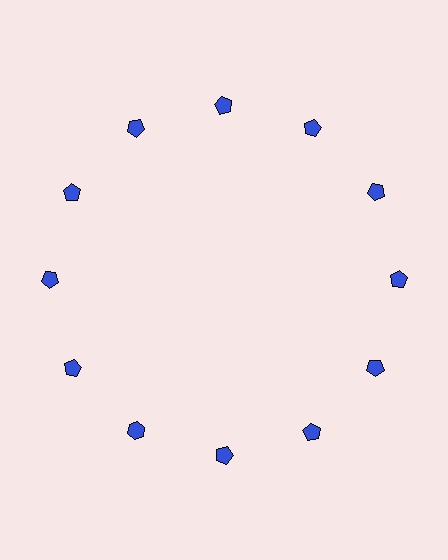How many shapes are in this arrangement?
There are 12 shapes arranged in a ring pattern.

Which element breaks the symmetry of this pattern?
The blue hexagon at roughly the 7 o'clock position breaks the symmetry. All other shapes are blue pentagons.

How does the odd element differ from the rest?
It has a different shape: hexagon instead of pentagon.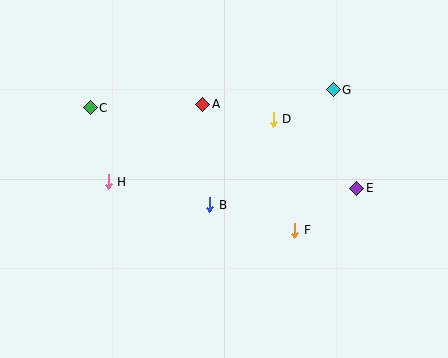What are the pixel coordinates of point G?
Point G is at (333, 90).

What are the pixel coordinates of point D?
Point D is at (273, 119).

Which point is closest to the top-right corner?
Point G is closest to the top-right corner.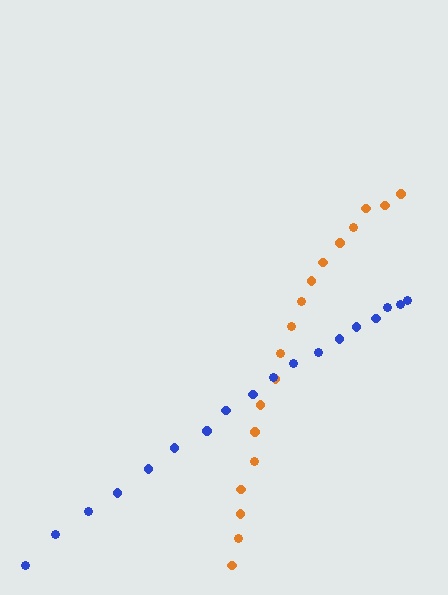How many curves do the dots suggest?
There are 2 distinct paths.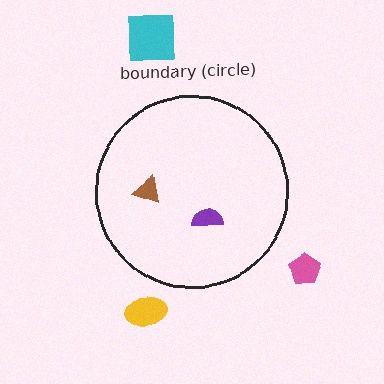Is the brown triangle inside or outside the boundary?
Inside.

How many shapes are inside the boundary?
2 inside, 3 outside.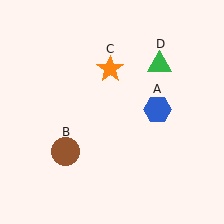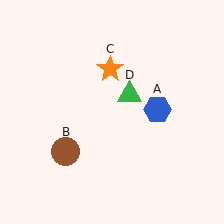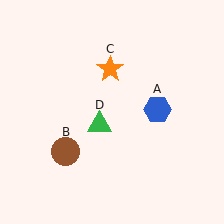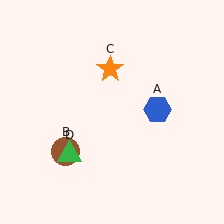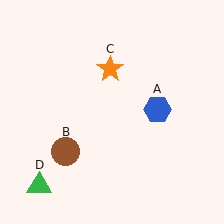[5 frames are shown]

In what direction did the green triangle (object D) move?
The green triangle (object D) moved down and to the left.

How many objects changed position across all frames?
1 object changed position: green triangle (object D).